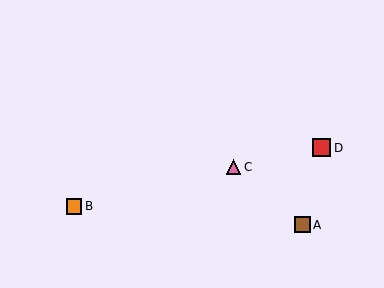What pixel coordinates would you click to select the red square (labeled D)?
Click at (322, 148) to select the red square D.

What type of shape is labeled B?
Shape B is an orange square.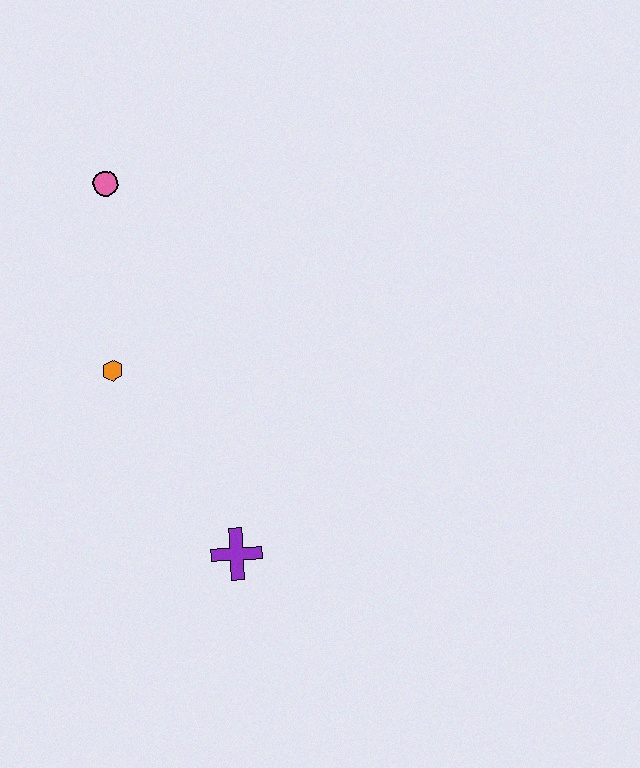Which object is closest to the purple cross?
The orange hexagon is closest to the purple cross.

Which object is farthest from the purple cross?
The pink circle is farthest from the purple cross.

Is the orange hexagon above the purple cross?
Yes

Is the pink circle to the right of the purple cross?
No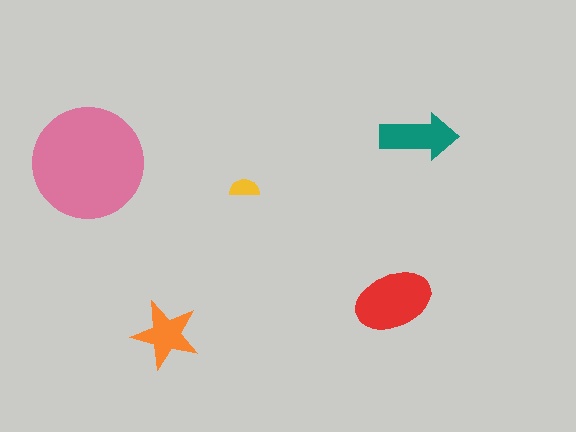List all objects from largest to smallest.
The pink circle, the red ellipse, the teal arrow, the orange star, the yellow semicircle.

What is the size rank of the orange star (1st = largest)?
4th.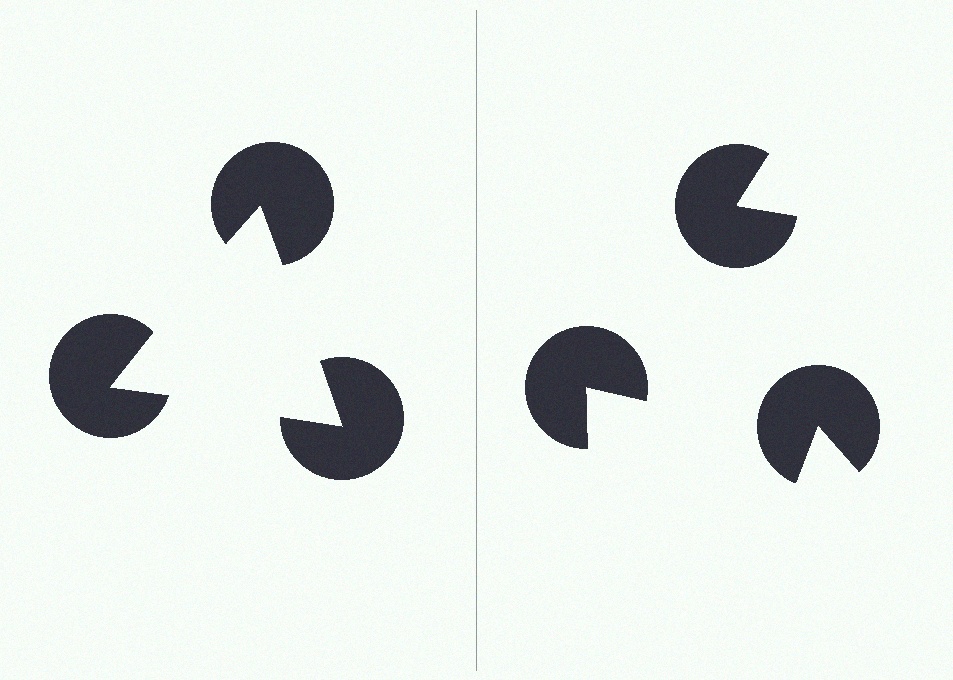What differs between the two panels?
The pac-man discs are positioned identically on both sides; only the wedge orientations differ. On the left they align to a triangle; on the right they are misaligned.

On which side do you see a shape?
An illusory triangle appears on the left side. On the right side the wedge cuts are rotated, so no coherent shape forms.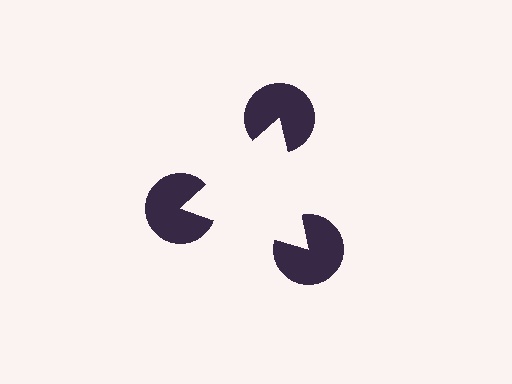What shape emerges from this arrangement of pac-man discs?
An illusory triangle — its edges are inferred from the aligned wedge cuts in the pac-man discs, not physically drawn.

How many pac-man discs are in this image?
There are 3 — one at each vertex of the illusory triangle.